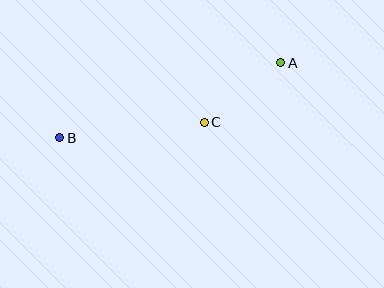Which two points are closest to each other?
Points A and C are closest to each other.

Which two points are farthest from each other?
Points A and B are farthest from each other.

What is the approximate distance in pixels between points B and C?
The distance between B and C is approximately 145 pixels.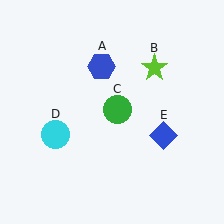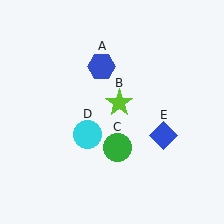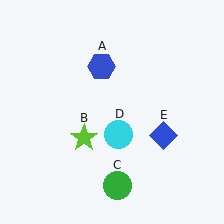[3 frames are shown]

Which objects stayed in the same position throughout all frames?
Blue hexagon (object A) and blue diamond (object E) remained stationary.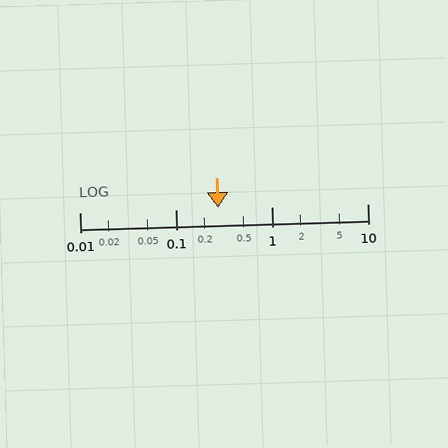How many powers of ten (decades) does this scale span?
The scale spans 3 decades, from 0.01 to 10.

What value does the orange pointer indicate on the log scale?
The pointer indicates approximately 0.28.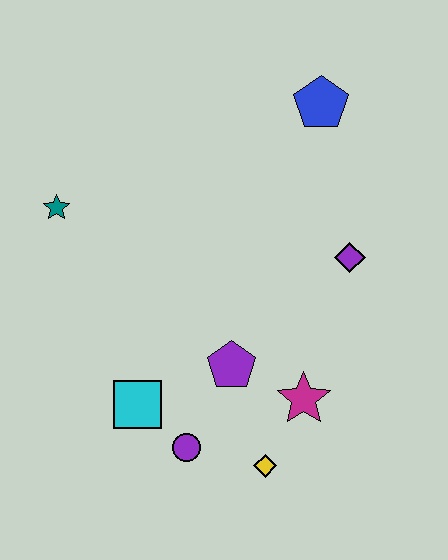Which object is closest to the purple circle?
The cyan square is closest to the purple circle.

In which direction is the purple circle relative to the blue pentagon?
The purple circle is below the blue pentagon.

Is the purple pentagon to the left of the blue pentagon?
Yes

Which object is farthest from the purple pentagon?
The blue pentagon is farthest from the purple pentagon.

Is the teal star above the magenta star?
Yes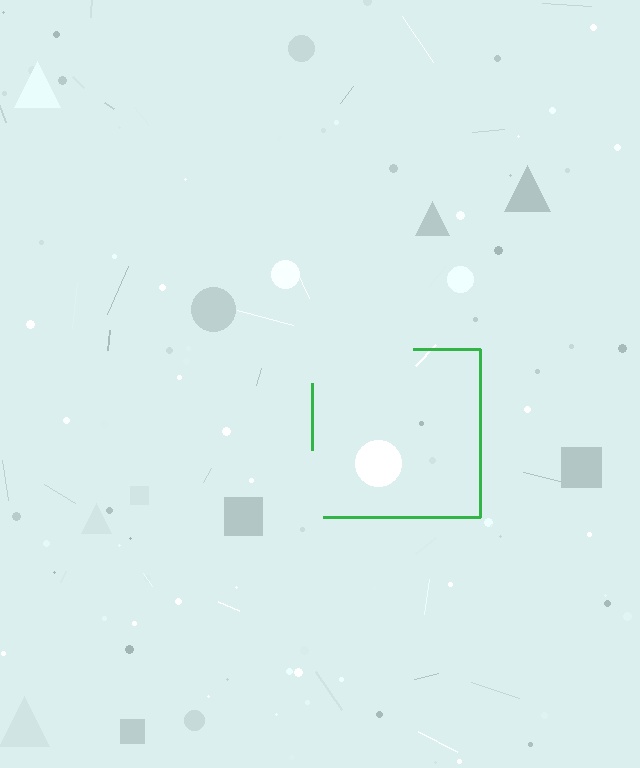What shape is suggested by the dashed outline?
The dashed outline suggests a square.